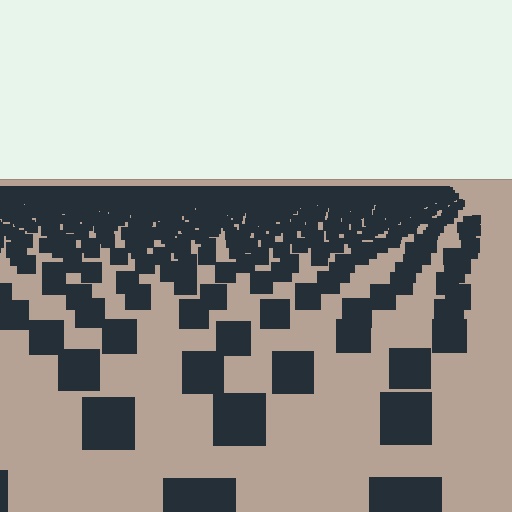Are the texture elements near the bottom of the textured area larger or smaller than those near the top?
Larger. Near the bottom, elements are closer to the viewer and appear at a bigger on-screen size.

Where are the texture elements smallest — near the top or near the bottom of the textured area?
Near the top.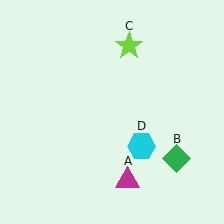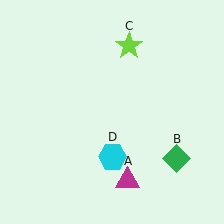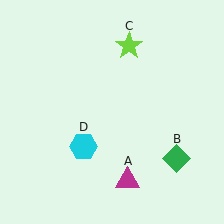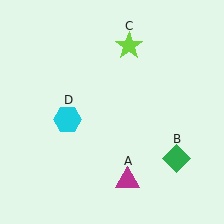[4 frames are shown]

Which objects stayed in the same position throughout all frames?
Magenta triangle (object A) and green diamond (object B) and lime star (object C) remained stationary.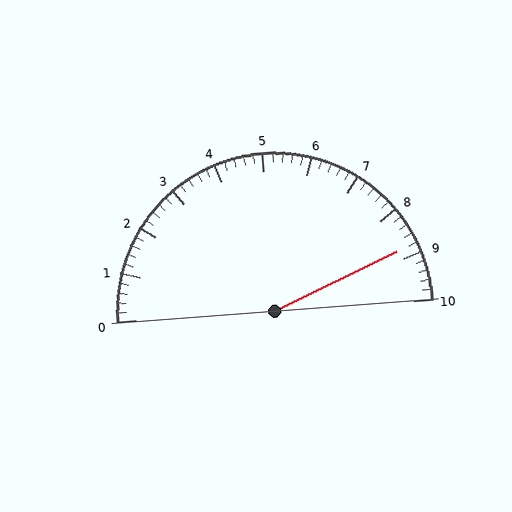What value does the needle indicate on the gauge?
The needle indicates approximately 8.8.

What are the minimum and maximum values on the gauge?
The gauge ranges from 0 to 10.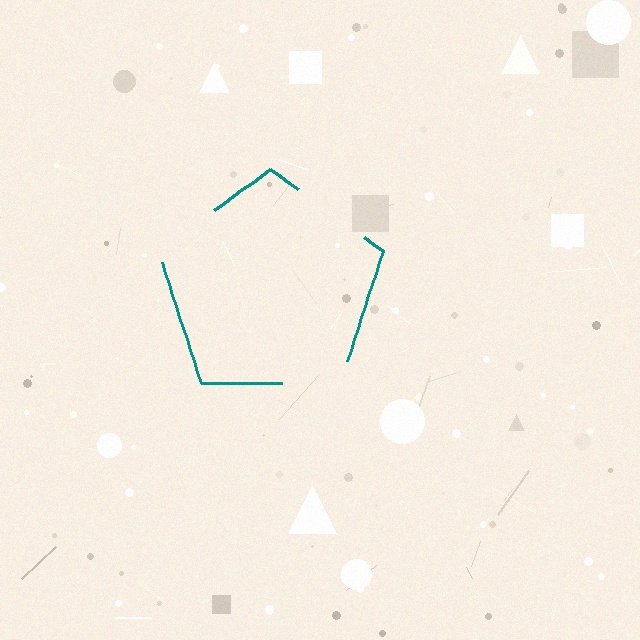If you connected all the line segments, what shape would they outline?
They would outline a pentagon.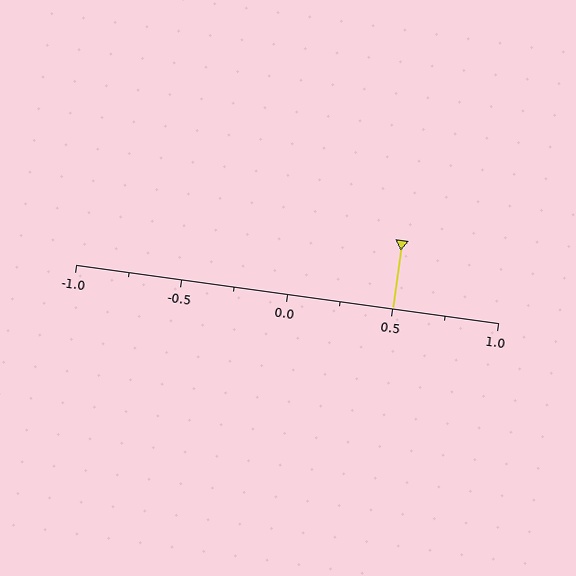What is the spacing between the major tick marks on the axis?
The major ticks are spaced 0.5 apart.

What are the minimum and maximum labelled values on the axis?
The axis runs from -1.0 to 1.0.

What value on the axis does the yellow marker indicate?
The marker indicates approximately 0.5.